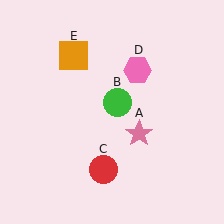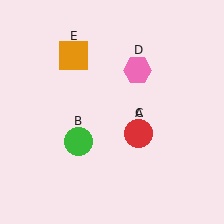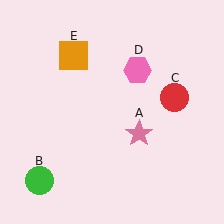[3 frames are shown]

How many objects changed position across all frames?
2 objects changed position: green circle (object B), red circle (object C).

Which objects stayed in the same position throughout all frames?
Pink star (object A) and pink hexagon (object D) and orange square (object E) remained stationary.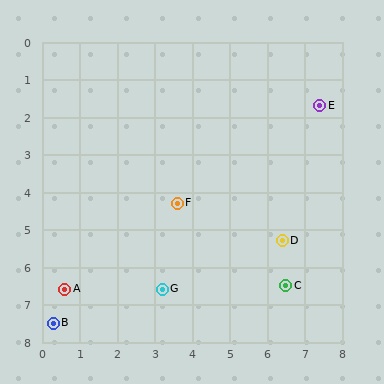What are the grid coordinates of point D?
Point D is at approximately (6.4, 5.3).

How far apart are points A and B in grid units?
Points A and B are about 0.9 grid units apart.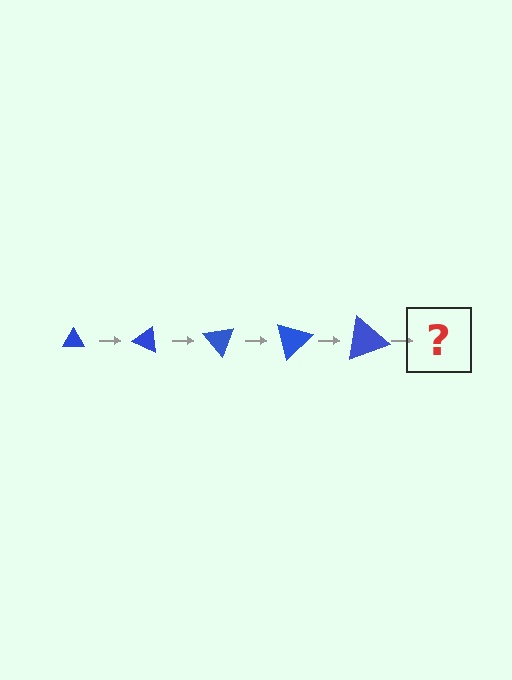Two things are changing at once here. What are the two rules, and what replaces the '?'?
The two rules are that the triangle grows larger each step and it rotates 25 degrees each step. The '?' should be a triangle, larger than the previous one and rotated 125 degrees from the start.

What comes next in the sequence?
The next element should be a triangle, larger than the previous one and rotated 125 degrees from the start.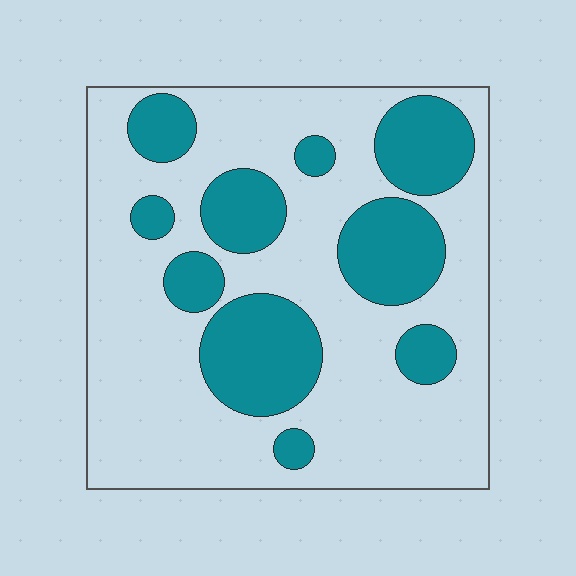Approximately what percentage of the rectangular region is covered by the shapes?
Approximately 30%.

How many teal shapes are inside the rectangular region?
10.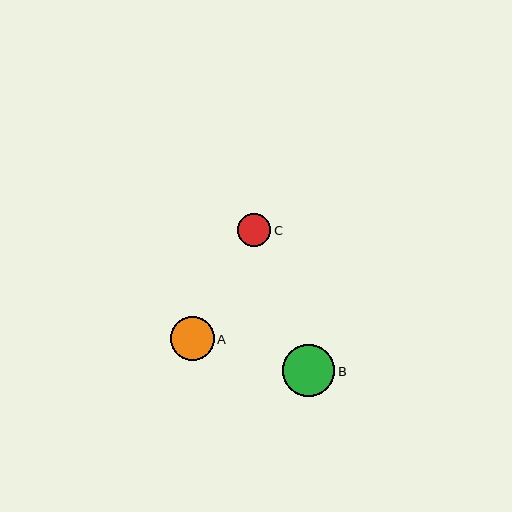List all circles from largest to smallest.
From largest to smallest: B, A, C.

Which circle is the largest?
Circle B is the largest with a size of approximately 52 pixels.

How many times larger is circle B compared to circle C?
Circle B is approximately 1.6 times the size of circle C.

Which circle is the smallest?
Circle C is the smallest with a size of approximately 34 pixels.